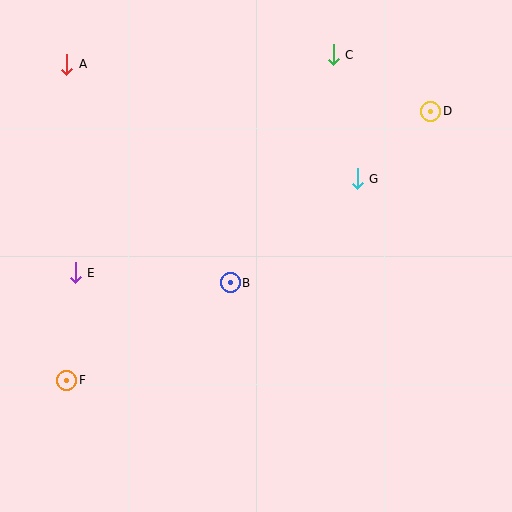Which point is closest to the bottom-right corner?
Point B is closest to the bottom-right corner.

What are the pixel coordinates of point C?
Point C is at (333, 55).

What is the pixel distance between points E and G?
The distance between E and G is 298 pixels.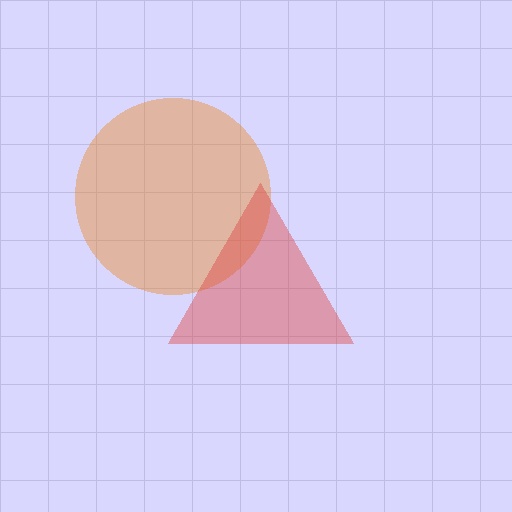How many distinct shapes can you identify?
There are 2 distinct shapes: an orange circle, a red triangle.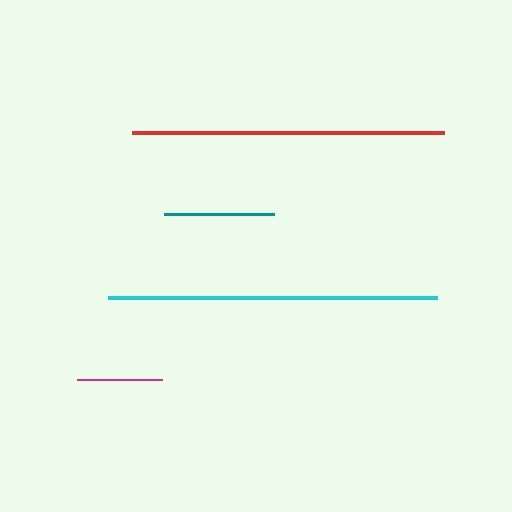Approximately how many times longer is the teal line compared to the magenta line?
The teal line is approximately 1.3 times the length of the magenta line.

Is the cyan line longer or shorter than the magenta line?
The cyan line is longer than the magenta line.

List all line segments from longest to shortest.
From longest to shortest: cyan, red, teal, magenta.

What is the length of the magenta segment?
The magenta segment is approximately 85 pixels long.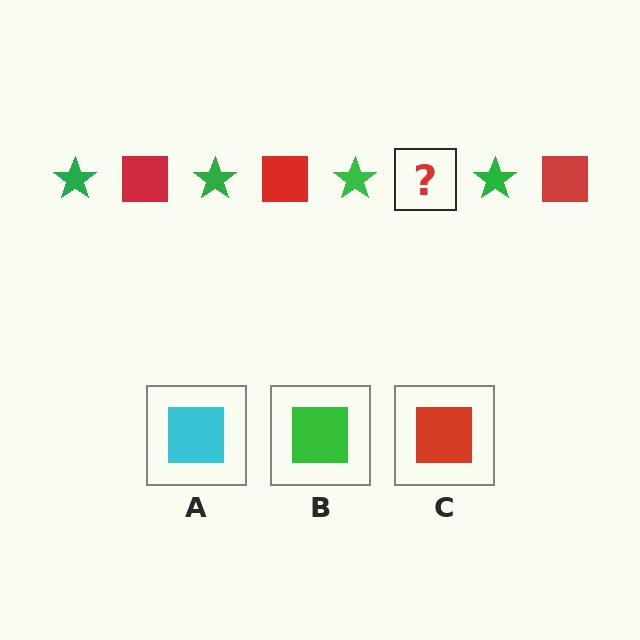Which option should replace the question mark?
Option C.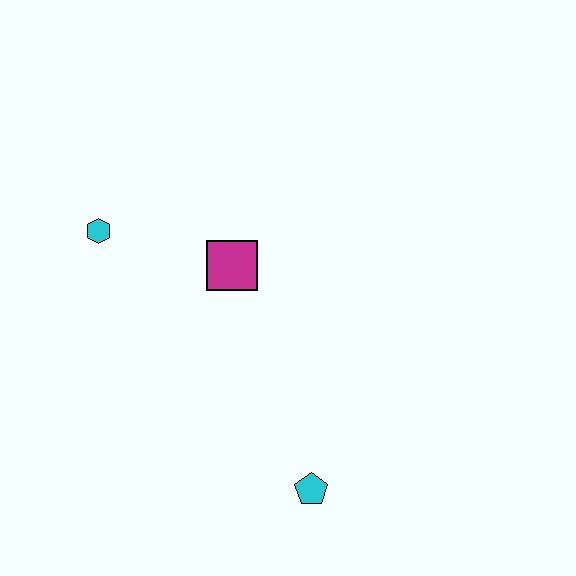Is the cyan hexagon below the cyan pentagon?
No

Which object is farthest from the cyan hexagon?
The cyan pentagon is farthest from the cyan hexagon.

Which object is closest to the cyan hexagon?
The magenta square is closest to the cyan hexagon.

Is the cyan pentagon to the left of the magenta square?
No